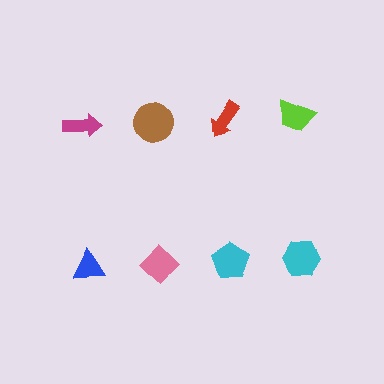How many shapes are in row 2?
4 shapes.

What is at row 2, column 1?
A blue triangle.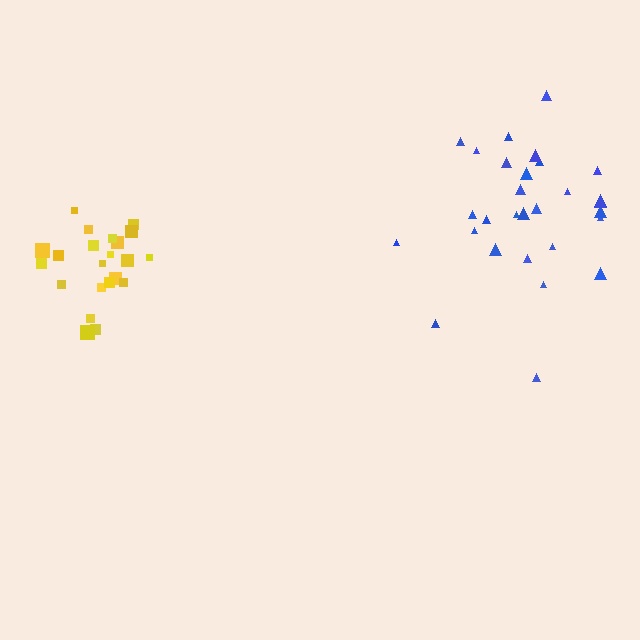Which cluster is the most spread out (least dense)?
Blue.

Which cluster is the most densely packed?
Yellow.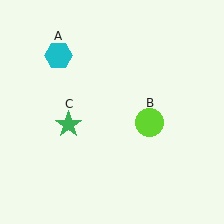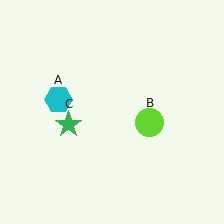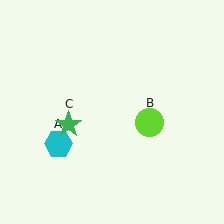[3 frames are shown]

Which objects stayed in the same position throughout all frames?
Lime circle (object B) and green star (object C) remained stationary.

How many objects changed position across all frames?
1 object changed position: cyan hexagon (object A).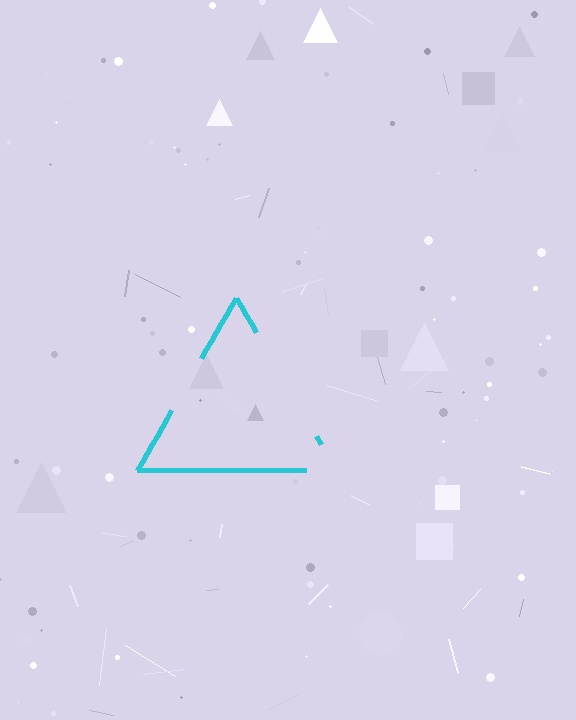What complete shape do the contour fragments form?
The contour fragments form a triangle.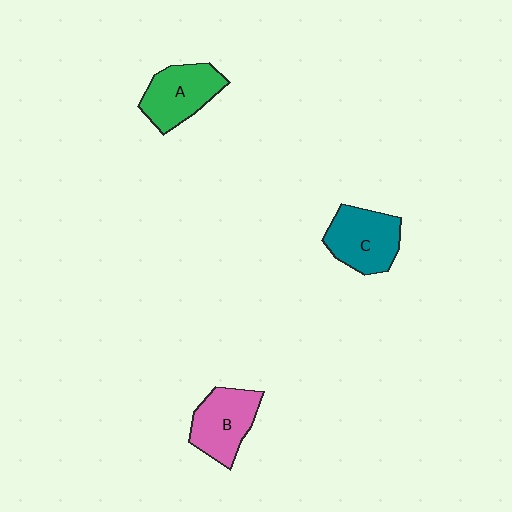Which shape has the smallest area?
Shape B (pink).